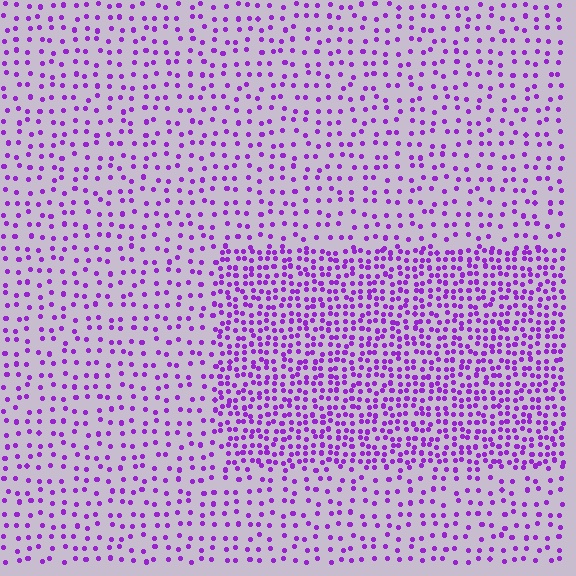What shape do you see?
I see a rectangle.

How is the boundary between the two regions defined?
The boundary is defined by a change in element density (approximately 2.2x ratio). All elements are the same color, size, and shape.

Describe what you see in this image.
The image contains small purple elements arranged at two different densities. A rectangle-shaped region is visible where the elements are more densely packed than the surrounding area.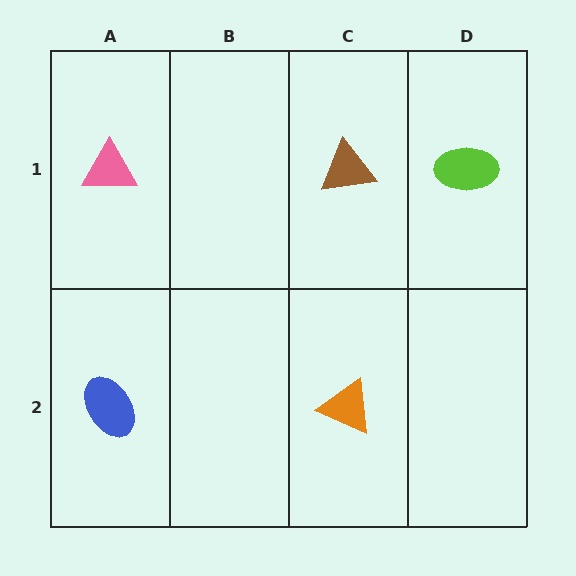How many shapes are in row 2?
2 shapes.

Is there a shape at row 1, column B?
No, that cell is empty.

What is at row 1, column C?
A brown triangle.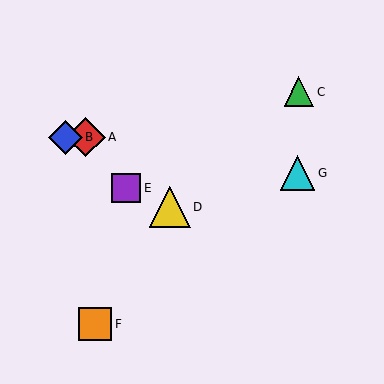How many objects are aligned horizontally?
2 objects (A, B) are aligned horizontally.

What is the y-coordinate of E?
Object E is at y≈188.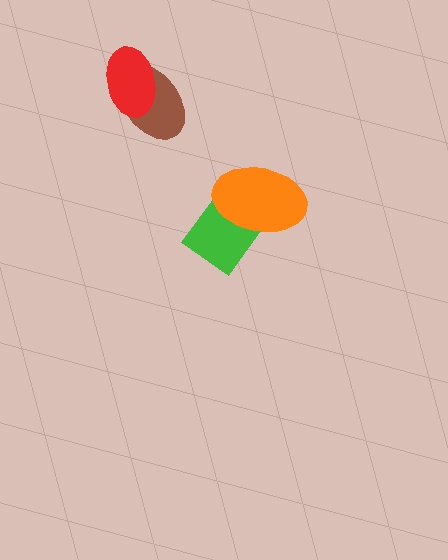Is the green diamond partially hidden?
Yes, it is partially covered by another shape.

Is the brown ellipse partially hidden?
Yes, it is partially covered by another shape.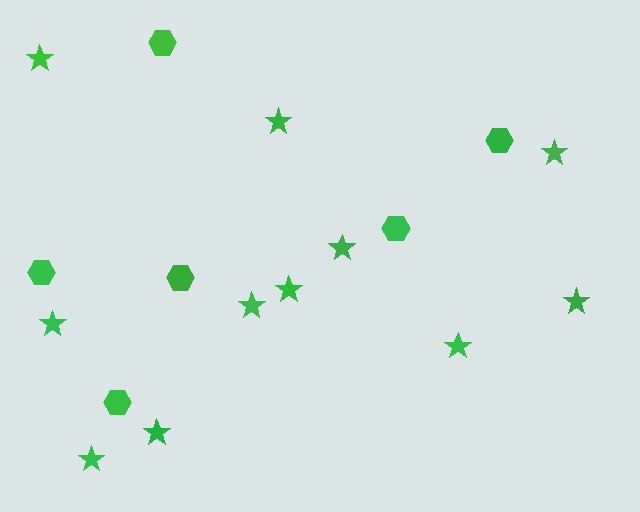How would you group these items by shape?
There are 2 groups: one group of stars (11) and one group of hexagons (6).